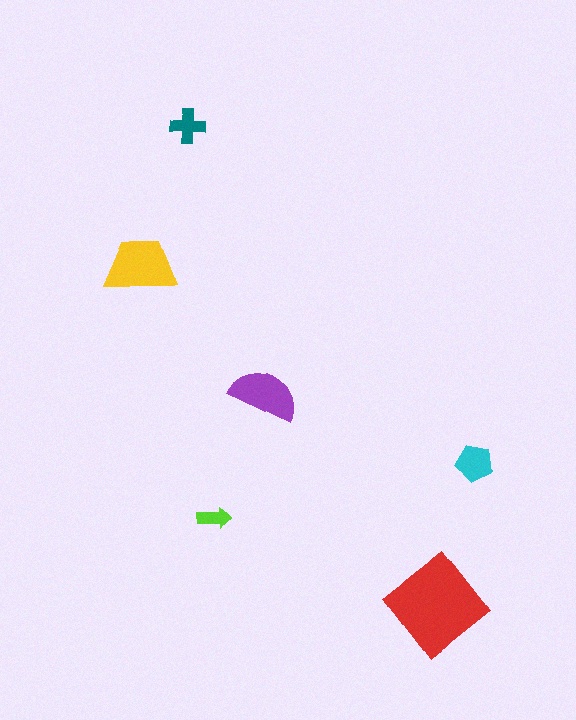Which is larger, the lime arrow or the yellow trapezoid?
The yellow trapezoid.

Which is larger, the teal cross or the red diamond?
The red diamond.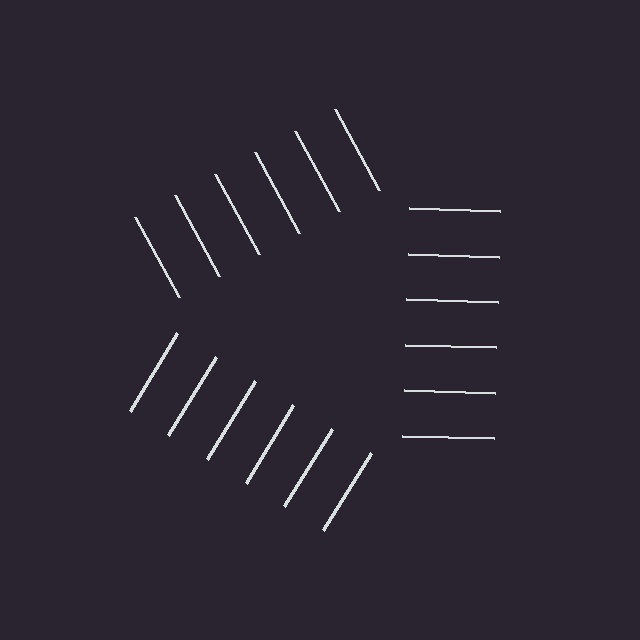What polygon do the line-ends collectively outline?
An illusory triangle — the line segments terminate on its edges but no continuous stroke is drawn.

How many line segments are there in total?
18 — 6 along each of the 3 edges.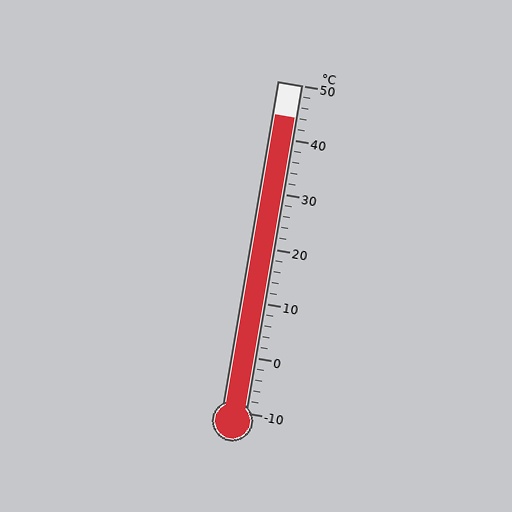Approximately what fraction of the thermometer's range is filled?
The thermometer is filled to approximately 90% of its range.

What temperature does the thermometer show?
The thermometer shows approximately 44°C.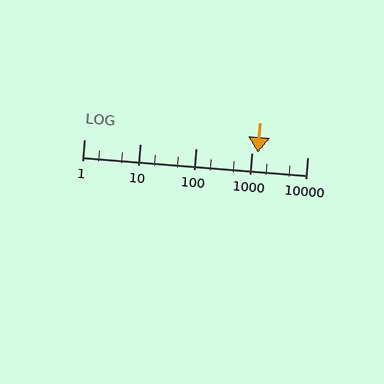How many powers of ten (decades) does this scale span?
The scale spans 4 decades, from 1 to 10000.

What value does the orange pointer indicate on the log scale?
The pointer indicates approximately 1300.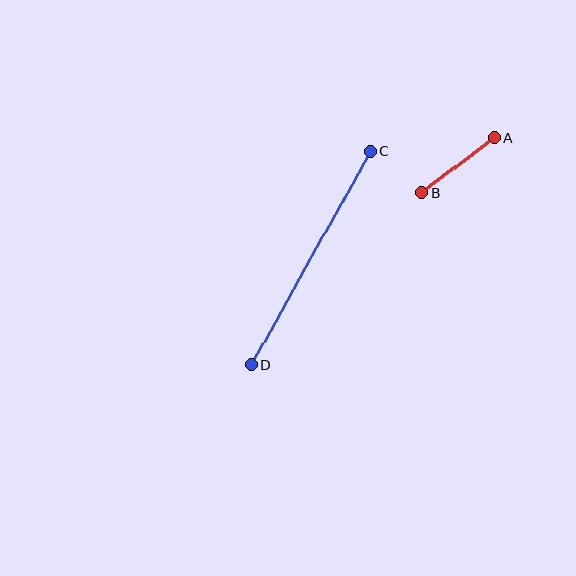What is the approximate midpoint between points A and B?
The midpoint is at approximately (458, 165) pixels.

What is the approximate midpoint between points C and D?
The midpoint is at approximately (311, 258) pixels.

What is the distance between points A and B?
The distance is approximately 91 pixels.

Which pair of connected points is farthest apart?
Points C and D are farthest apart.